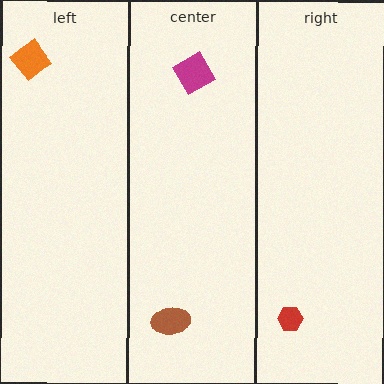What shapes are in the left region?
The orange diamond.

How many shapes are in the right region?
1.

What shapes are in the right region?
The red hexagon.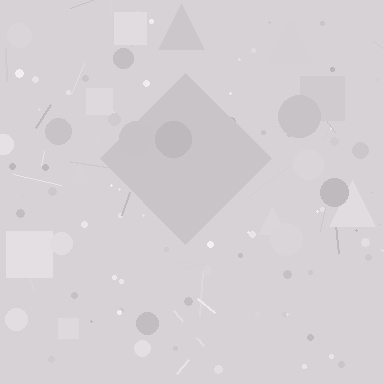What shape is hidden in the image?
A diamond is hidden in the image.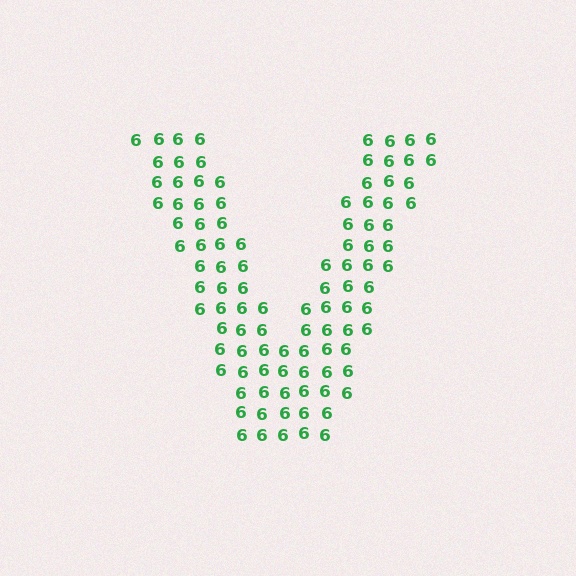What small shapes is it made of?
It is made of small digit 6's.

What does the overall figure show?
The overall figure shows the letter V.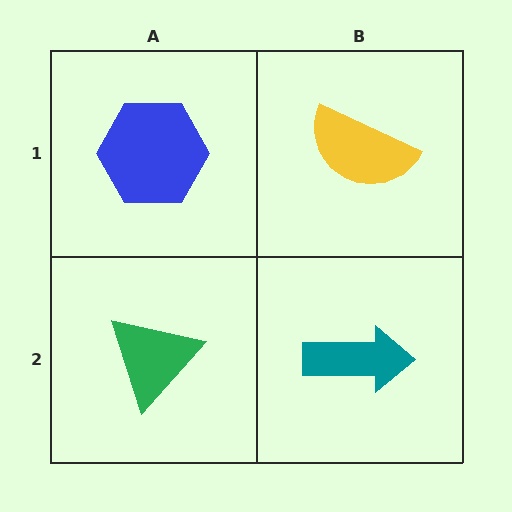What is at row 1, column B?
A yellow semicircle.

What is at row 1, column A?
A blue hexagon.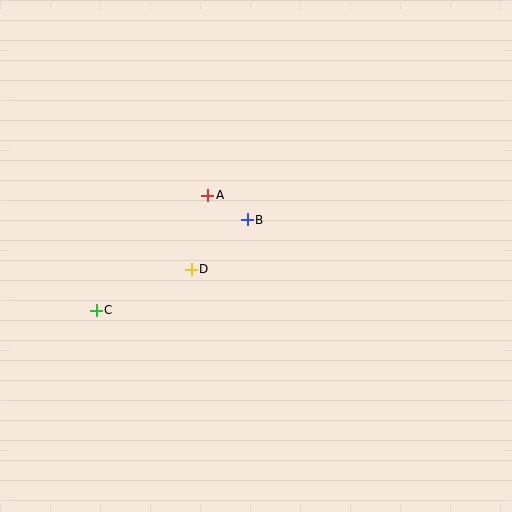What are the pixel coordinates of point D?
Point D is at (191, 269).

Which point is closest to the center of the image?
Point B at (247, 220) is closest to the center.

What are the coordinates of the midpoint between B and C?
The midpoint between B and C is at (172, 265).